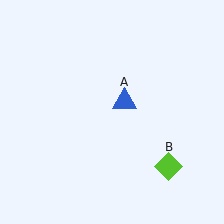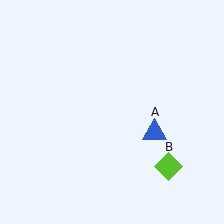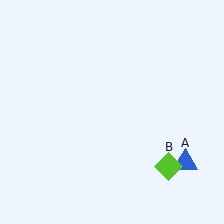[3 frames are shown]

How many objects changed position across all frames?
1 object changed position: blue triangle (object A).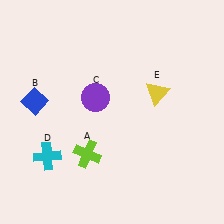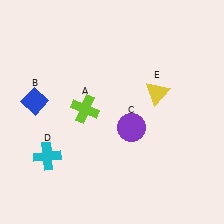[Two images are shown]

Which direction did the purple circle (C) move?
The purple circle (C) moved right.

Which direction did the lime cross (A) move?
The lime cross (A) moved up.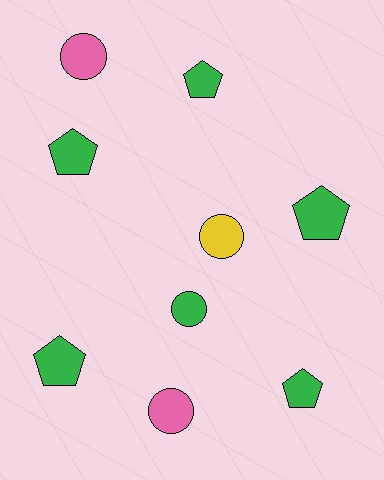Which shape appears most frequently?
Pentagon, with 5 objects.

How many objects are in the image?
There are 9 objects.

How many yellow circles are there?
There is 1 yellow circle.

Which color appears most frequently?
Green, with 6 objects.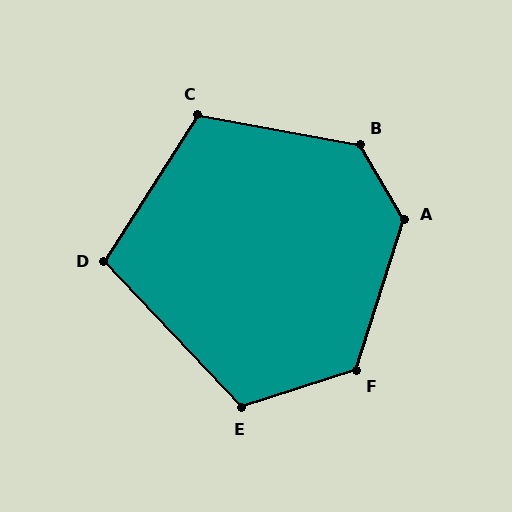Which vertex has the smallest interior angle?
D, at approximately 104 degrees.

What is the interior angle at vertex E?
Approximately 115 degrees (obtuse).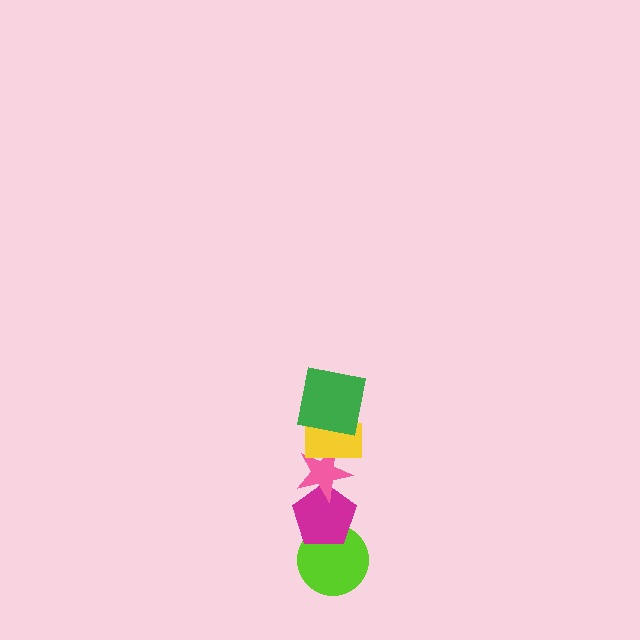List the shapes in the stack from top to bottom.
From top to bottom: the green square, the yellow rectangle, the pink star, the magenta pentagon, the lime circle.